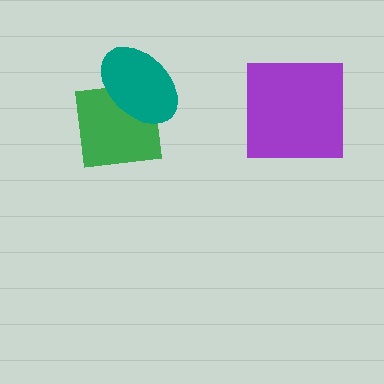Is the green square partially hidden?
Yes, it is partially covered by another shape.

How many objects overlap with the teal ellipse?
1 object overlaps with the teal ellipse.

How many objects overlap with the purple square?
0 objects overlap with the purple square.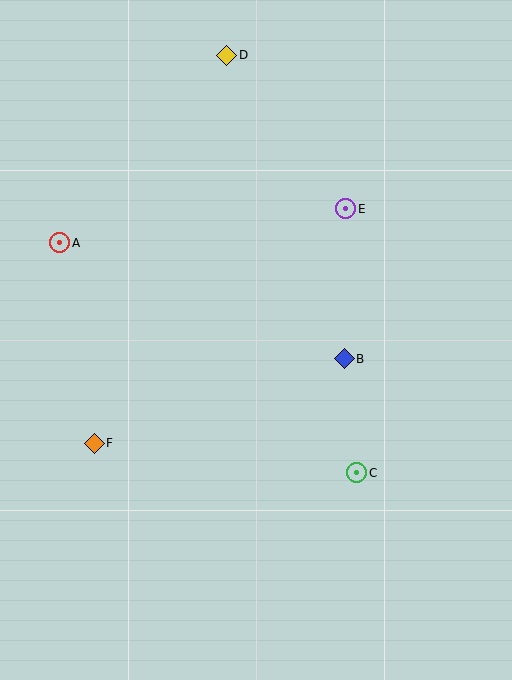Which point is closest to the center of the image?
Point B at (344, 359) is closest to the center.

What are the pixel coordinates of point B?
Point B is at (344, 359).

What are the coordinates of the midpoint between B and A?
The midpoint between B and A is at (202, 301).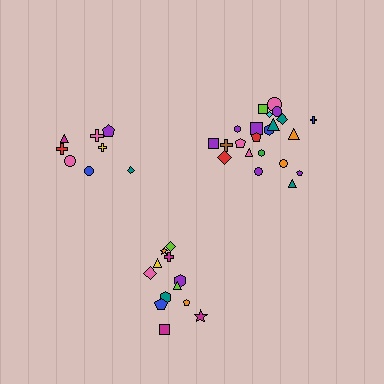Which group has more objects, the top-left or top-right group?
The top-right group.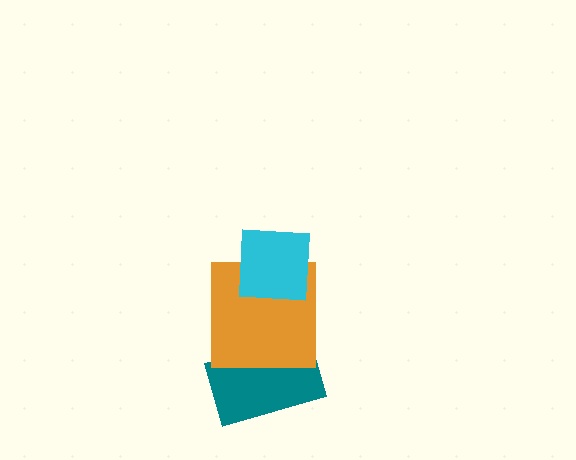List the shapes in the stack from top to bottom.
From top to bottom: the cyan square, the orange square, the teal rectangle.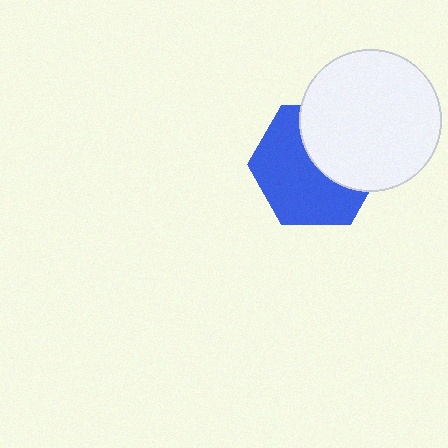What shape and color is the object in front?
The object in front is a white circle.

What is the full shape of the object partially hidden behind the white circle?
The partially hidden object is a blue hexagon.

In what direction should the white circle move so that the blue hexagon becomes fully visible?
The white circle should move toward the upper-right. That is the shortest direction to clear the overlap and leave the blue hexagon fully visible.